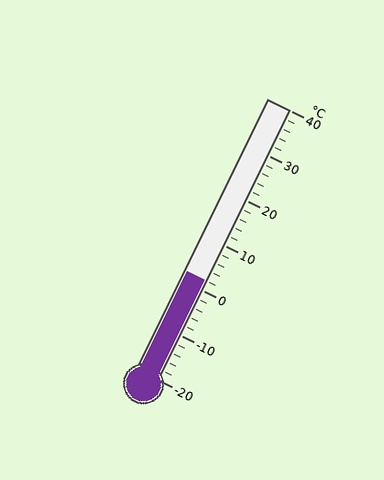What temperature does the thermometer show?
The thermometer shows approximately 2°C.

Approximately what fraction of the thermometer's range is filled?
The thermometer is filled to approximately 35% of its range.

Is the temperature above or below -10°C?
The temperature is above -10°C.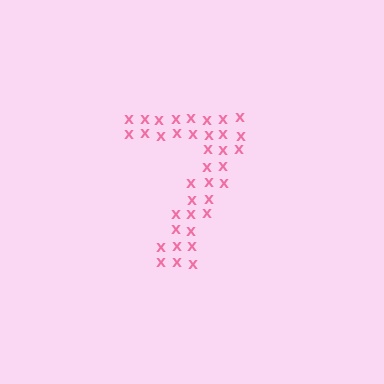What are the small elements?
The small elements are letter X's.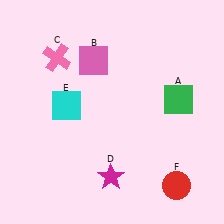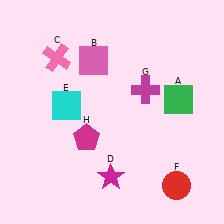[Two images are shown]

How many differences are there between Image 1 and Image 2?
There are 2 differences between the two images.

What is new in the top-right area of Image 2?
A magenta cross (G) was added in the top-right area of Image 2.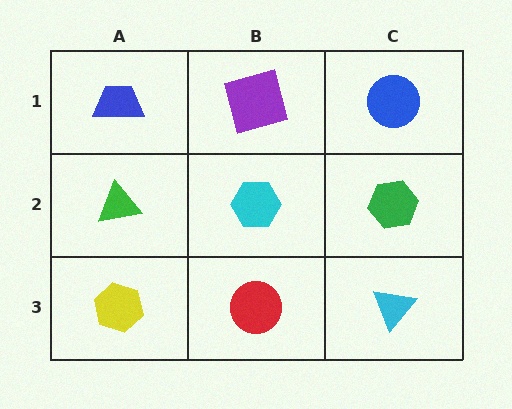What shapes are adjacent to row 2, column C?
A blue circle (row 1, column C), a cyan triangle (row 3, column C), a cyan hexagon (row 2, column B).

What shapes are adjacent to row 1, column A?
A green triangle (row 2, column A), a purple square (row 1, column B).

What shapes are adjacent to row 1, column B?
A cyan hexagon (row 2, column B), a blue trapezoid (row 1, column A), a blue circle (row 1, column C).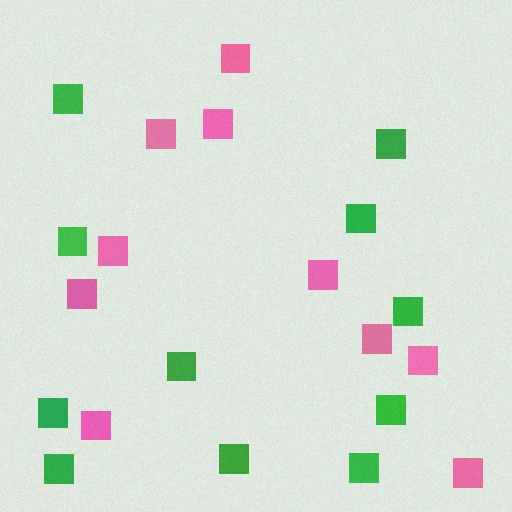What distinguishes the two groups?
There are 2 groups: one group of pink squares (10) and one group of green squares (11).